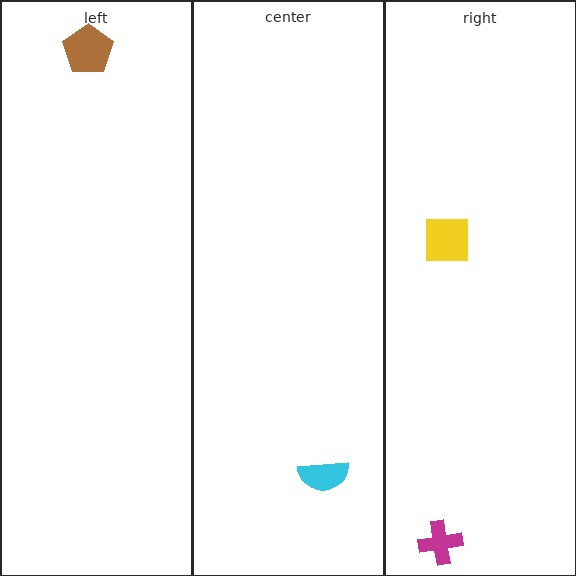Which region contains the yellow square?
The right region.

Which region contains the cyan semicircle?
The center region.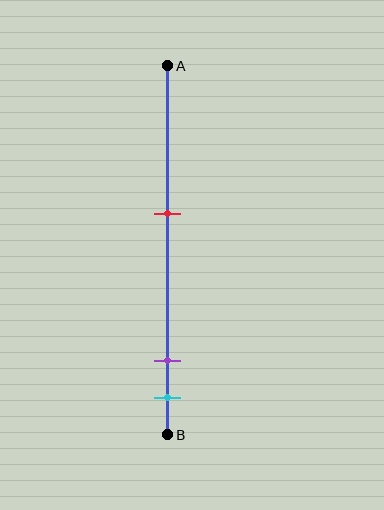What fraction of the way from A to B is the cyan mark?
The cyan mark is approximately 90% (0.9) of the way from A to B.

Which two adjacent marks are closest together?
The purple and cyan marks are the closest adjacent pair.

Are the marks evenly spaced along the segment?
No, the marks are not evenly spaced.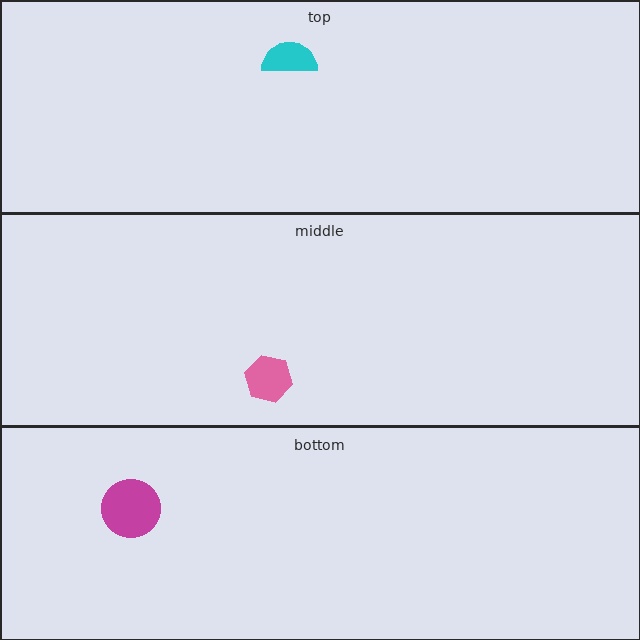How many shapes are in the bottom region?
1.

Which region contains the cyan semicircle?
The top region.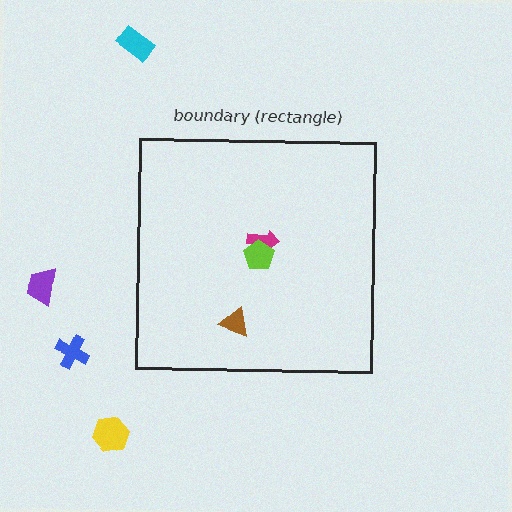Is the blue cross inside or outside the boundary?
Outside.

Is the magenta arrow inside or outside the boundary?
Inside.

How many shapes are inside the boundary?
3 inside, 4 outside.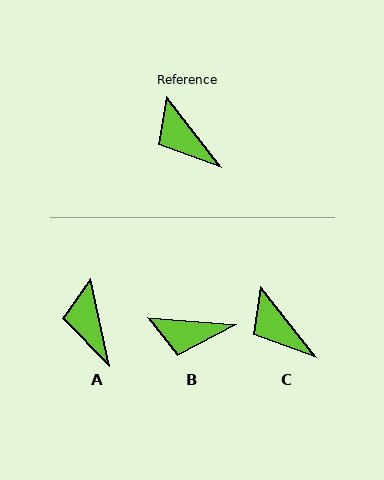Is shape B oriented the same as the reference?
No, it is off by about 47 degrees.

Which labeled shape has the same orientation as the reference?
C.